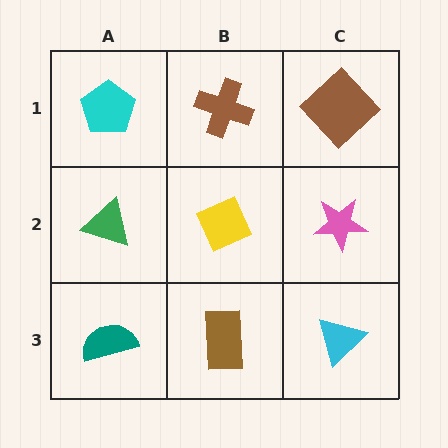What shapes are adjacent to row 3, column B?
A yellow diamond (row 2, column B), a teal semicircle (row 3, column A), a cyan triangle (row 3, column C).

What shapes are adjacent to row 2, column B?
A brown cross (row 1, column B), a brown rectangle (row 3, column B), a green triangle (row 2, column A), a pink star (row 2, column C).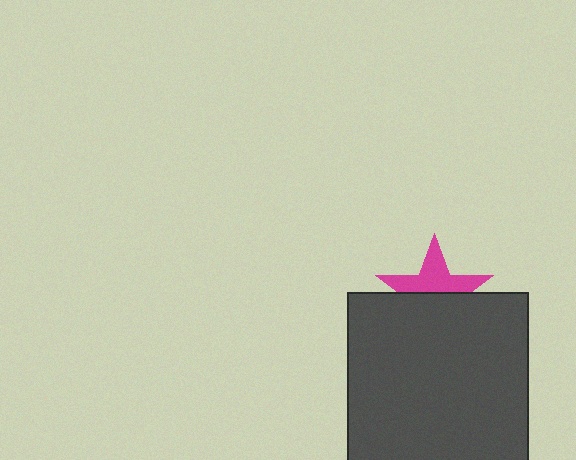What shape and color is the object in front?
The object in front is a dark gray rectangle.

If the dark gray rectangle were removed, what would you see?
You would see the complete magenta star.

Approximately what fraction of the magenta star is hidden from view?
Roughly 51% of the magenta star is hidden behind the dark gray rectangle.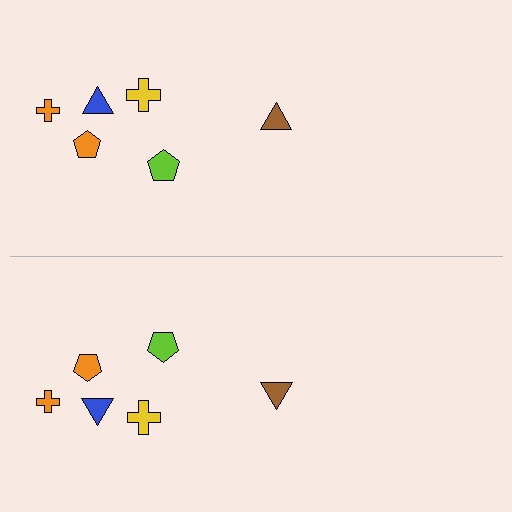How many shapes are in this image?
There are 12 shapes in this image.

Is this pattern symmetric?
Yes, this pattern has bilateral (reflection) symmetry.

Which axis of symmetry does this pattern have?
The pattern has a horizontal axis of symmetry running through the center of the image.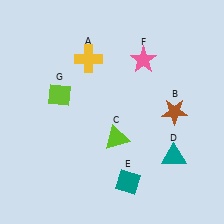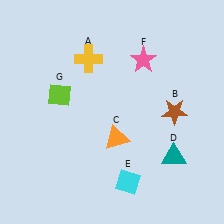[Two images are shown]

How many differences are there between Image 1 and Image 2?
There are 2 differences between the two images.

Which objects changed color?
C changed from lime to orange. E changed from teal to cyan.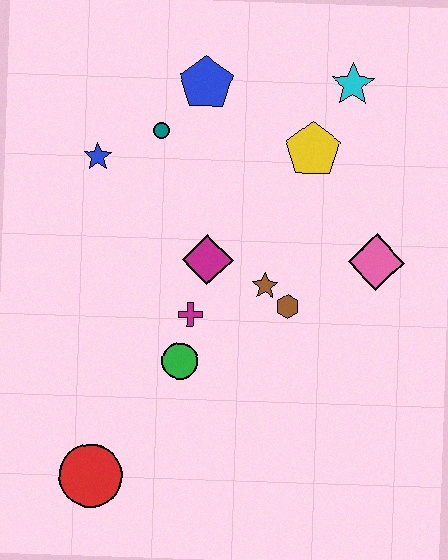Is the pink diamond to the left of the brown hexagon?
No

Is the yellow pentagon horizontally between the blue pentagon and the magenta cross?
No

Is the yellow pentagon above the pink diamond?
Yes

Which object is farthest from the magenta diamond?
The red circle is farthest from the magenta diamond.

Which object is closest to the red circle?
The green circle is closest to the red circle.